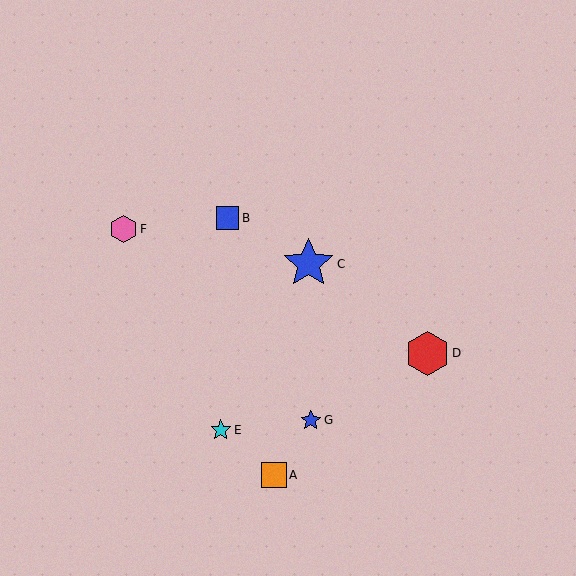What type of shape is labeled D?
Shape D is a red hexagon.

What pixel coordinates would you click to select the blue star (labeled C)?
Click at (309, 264) to select the blue star C.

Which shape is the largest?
The blue star (labeled C) is the largest.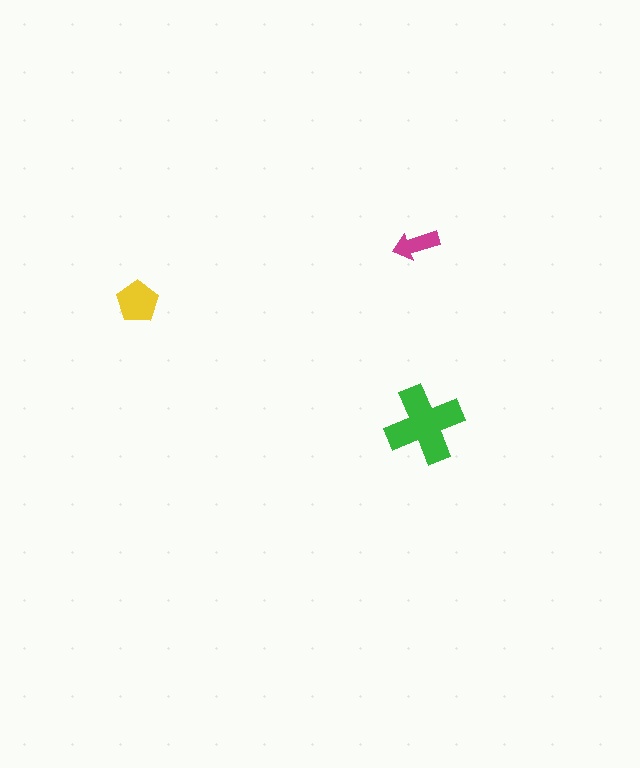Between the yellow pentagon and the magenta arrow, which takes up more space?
The yellow pentagon.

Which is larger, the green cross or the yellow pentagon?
The green cross.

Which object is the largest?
The green cross.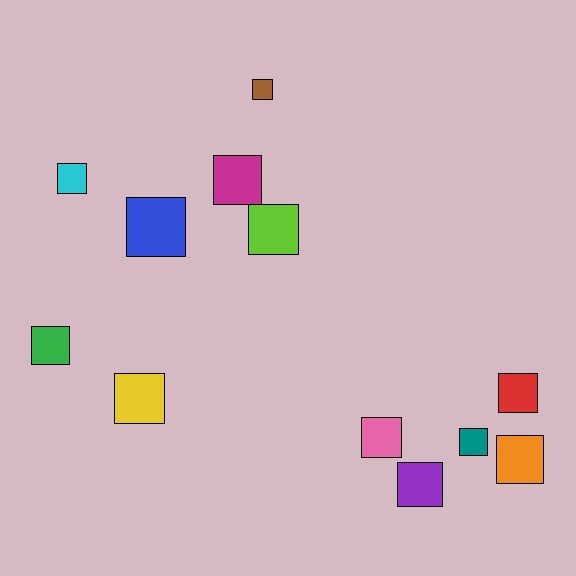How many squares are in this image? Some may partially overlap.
There are 12 squares.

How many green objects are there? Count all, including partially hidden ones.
There is 1 green object.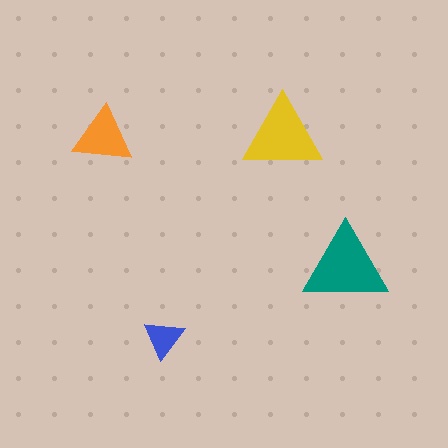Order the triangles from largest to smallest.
the teal one, the yellow one, the orange one, the blue one.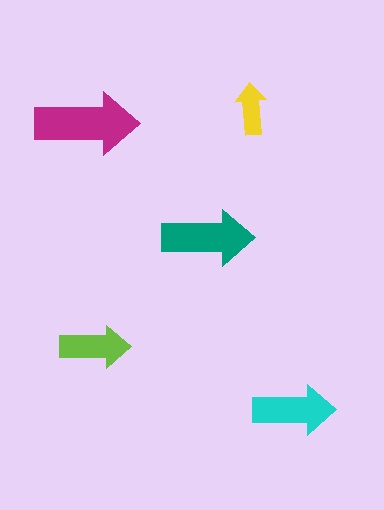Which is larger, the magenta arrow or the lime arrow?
The magenta one.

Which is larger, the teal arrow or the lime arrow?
The teal one.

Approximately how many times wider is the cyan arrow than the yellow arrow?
About 1.5 times wider.